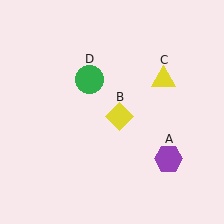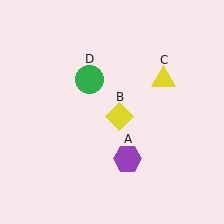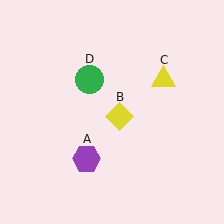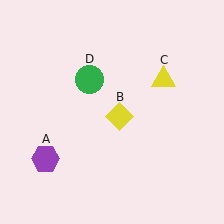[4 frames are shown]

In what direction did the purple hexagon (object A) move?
The purple hexagon (object A) moved left.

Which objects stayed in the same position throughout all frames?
Yellow diamond (object B) and yellow triangle (object C) and green circle (object D) remained stationary.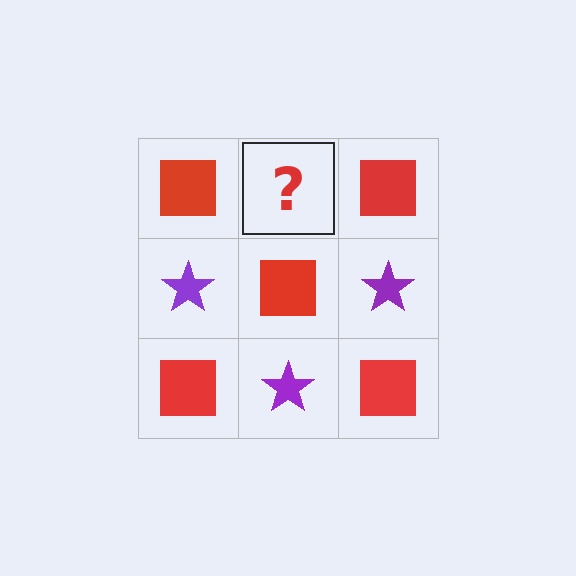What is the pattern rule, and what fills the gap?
The rule is that it alternates red square and purple star in a checkerboard pattern. The gap should be filled with a purple star.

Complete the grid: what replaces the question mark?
The question mark should be replaced with a purple star.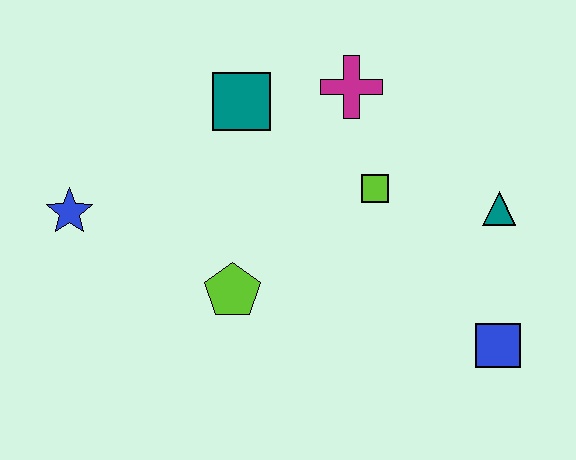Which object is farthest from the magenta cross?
The blue star is farthest from the magenta cross.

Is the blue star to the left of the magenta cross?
Yes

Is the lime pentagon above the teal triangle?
No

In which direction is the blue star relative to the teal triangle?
The blue star is to the left of the teal triangle.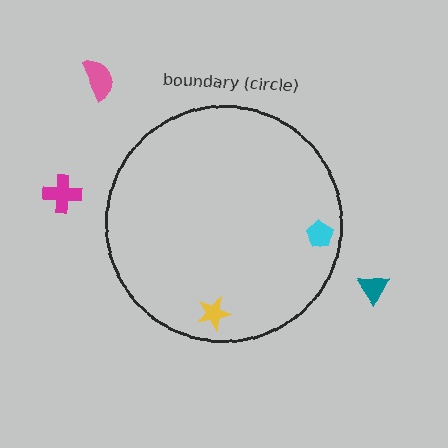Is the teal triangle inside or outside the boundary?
Outside.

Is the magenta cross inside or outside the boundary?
Outside.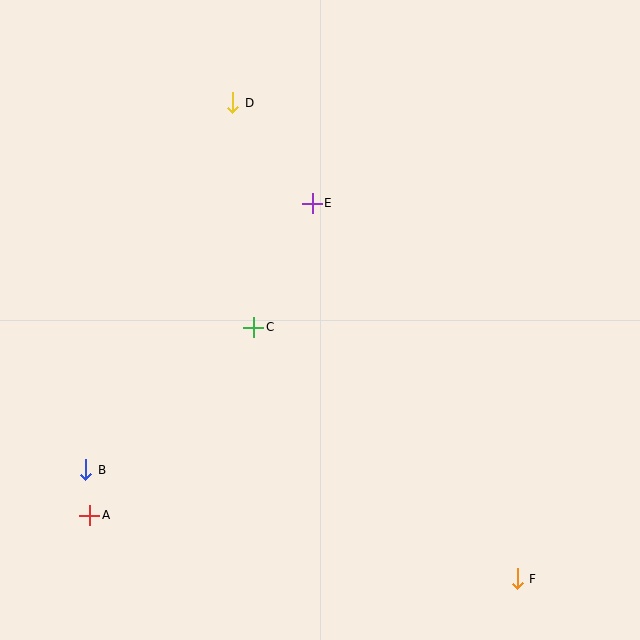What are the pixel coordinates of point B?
Point B is at (86, 470).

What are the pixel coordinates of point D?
Point D is at (233, 103).